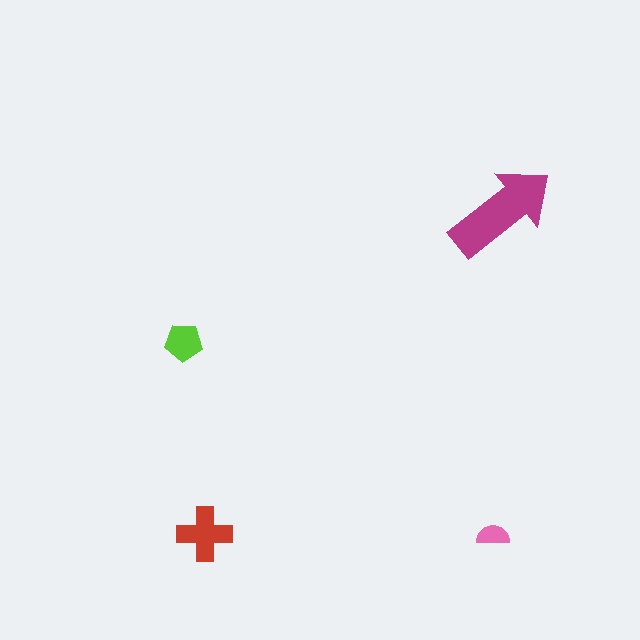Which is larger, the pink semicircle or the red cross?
The red cross.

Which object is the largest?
The magenta arrow.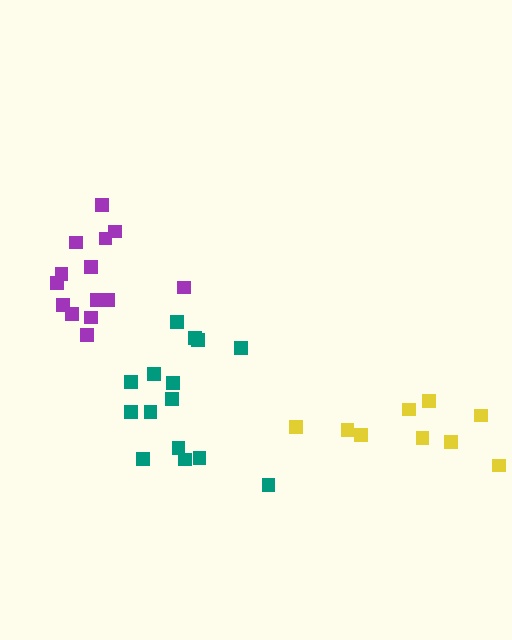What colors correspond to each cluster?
The clusters are colored: purple, teal, yellow.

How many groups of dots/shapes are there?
There are 3 groups.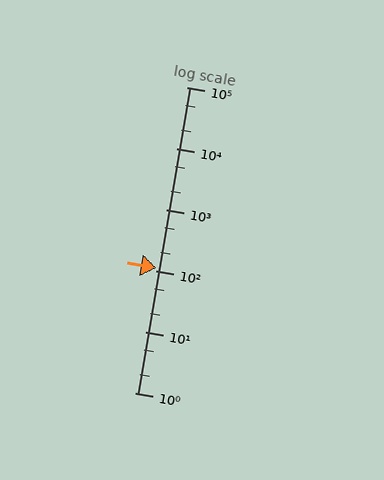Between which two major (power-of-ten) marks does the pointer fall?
The pointer is between 100 and 1000.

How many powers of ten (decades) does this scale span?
The scale spans 5 decades, from 1 to 100000.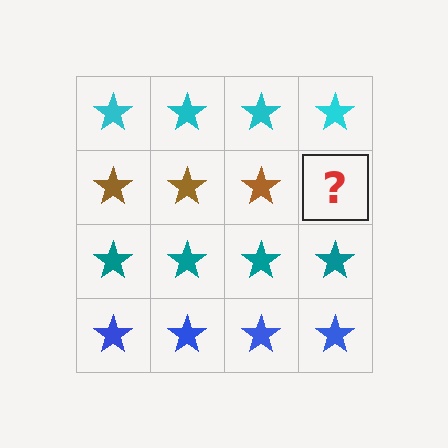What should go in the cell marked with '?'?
The missing cell should contain a brown star.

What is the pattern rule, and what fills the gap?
The rule is that each row has a consistent color. The gap should be filled with a brown star.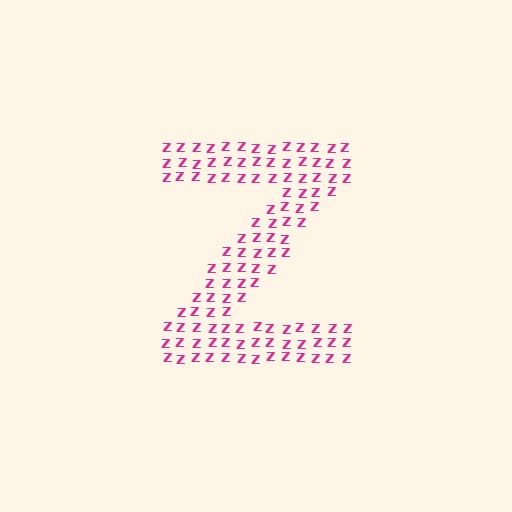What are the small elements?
The small elements are letter Z's.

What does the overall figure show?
The overall figure shows the letter Z.